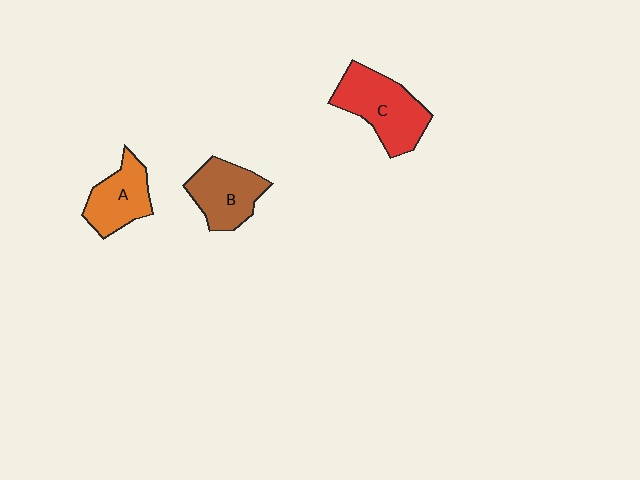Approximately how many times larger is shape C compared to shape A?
Approximately 1.4 times.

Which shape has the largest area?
Shape C (red).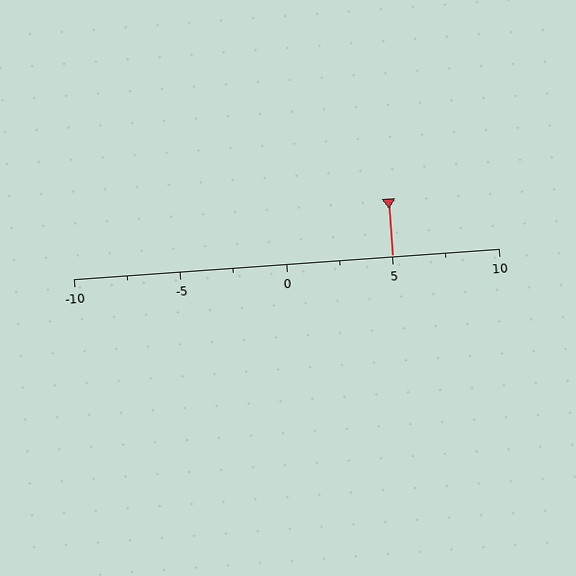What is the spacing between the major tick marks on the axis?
The major ticks are spaced 5 apart.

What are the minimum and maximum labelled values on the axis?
The axis runs from -10 to 10.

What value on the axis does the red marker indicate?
The marker indicates approximately 5.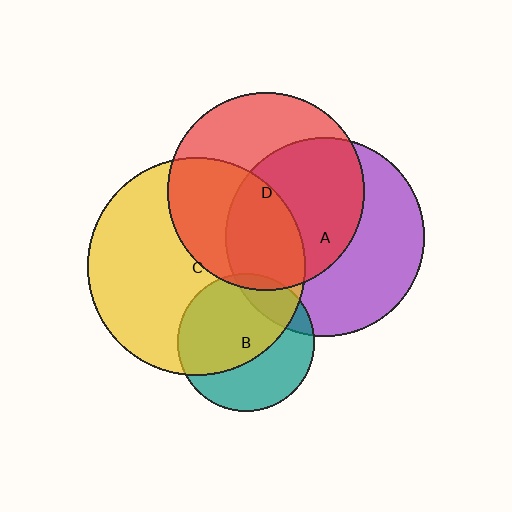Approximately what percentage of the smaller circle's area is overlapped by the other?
Approximately 30%.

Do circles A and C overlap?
Yes.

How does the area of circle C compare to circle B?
Approximately 2.5 times.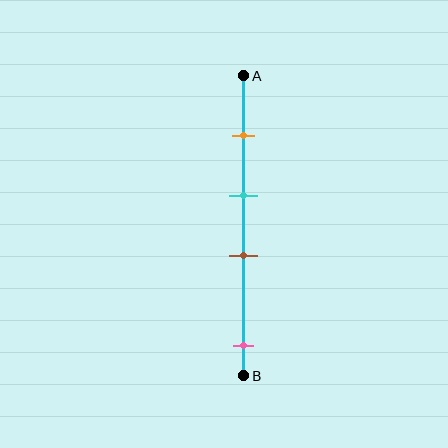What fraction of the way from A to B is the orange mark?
The orange mark is approximately 20% (0.2) of the way from A to B.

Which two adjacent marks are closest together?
The cyan and brown marks are the closest adjacent pair.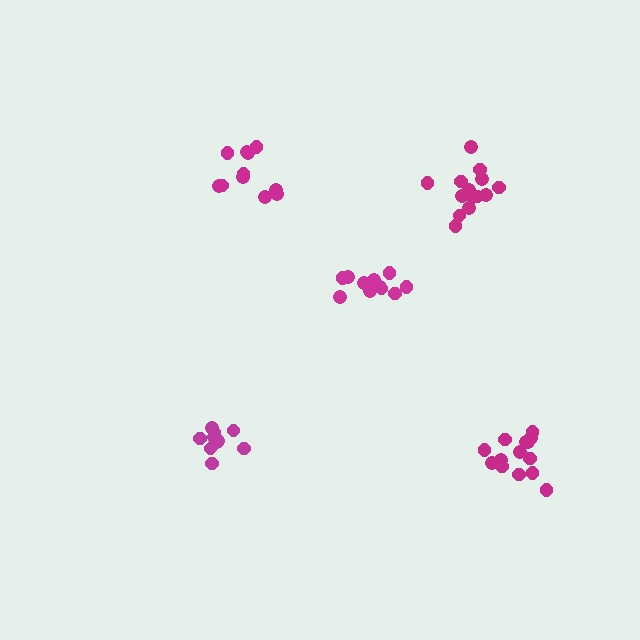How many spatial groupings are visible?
There are 5 spatial groupings.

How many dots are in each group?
Group 1: 14 dots, Group 2: 12 dots, Group 3: 11 dots, Group 4: 10 dots, Group 5: 14 dots (61 total).